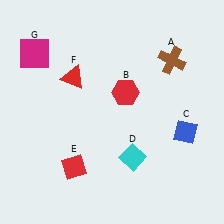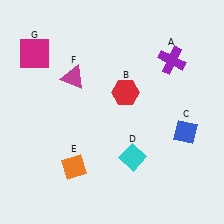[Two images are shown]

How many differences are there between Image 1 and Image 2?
There are 3 differences between the two images.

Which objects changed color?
A changed from brown to purple. E changed from red to orange. F changed from red to magenta.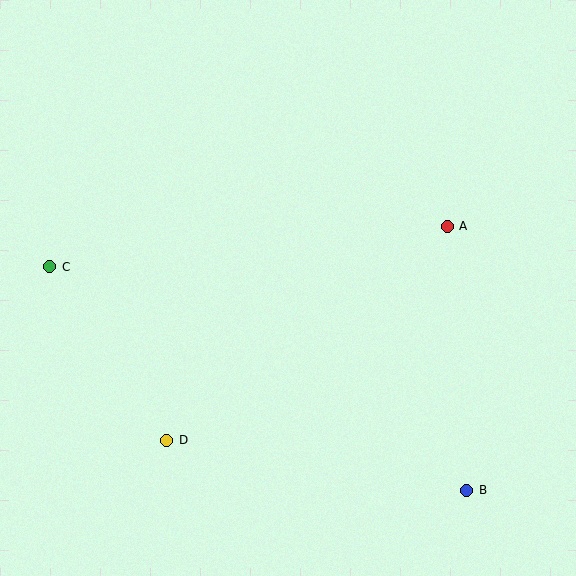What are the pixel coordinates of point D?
Point D is at (167, 440).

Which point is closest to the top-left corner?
Point C is closest to the top-left corner.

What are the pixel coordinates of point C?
Point C is at (50, 267).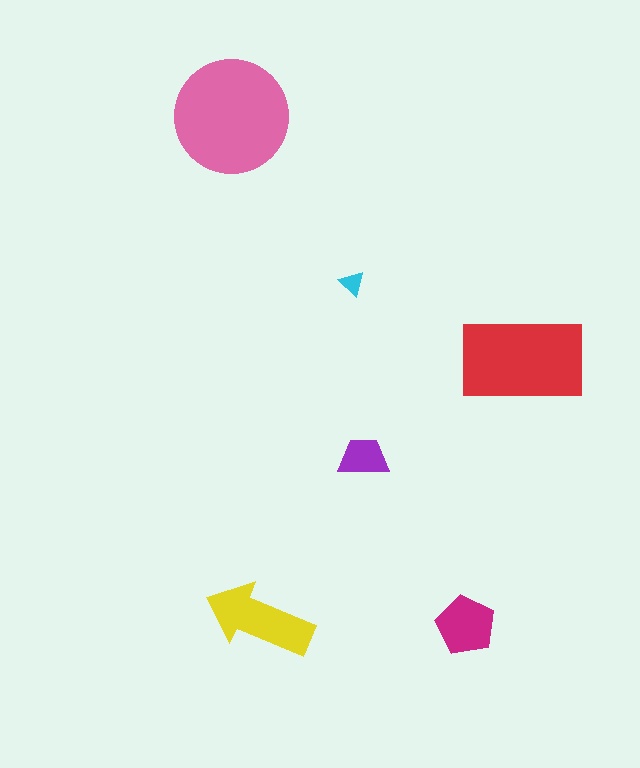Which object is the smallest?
The cyan triangle.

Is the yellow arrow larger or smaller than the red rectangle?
Smaller.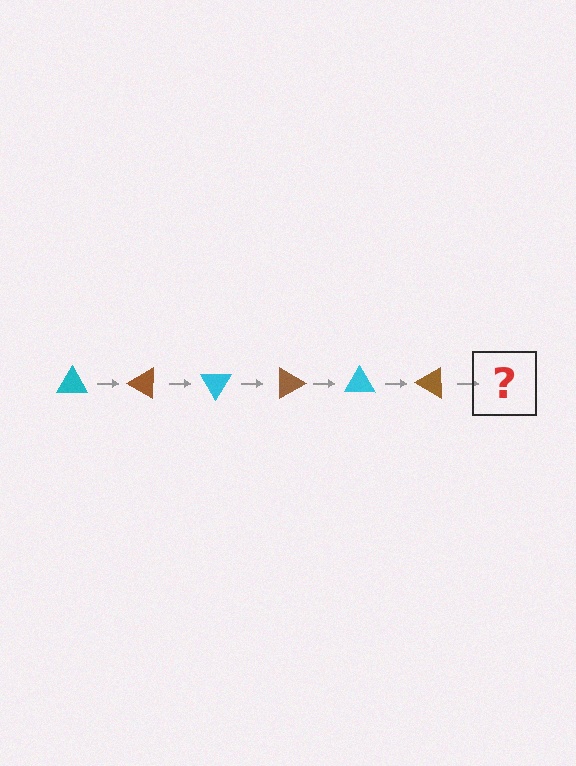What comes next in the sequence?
The next element should be a cyan triangle, rotated 180 degrees from the start.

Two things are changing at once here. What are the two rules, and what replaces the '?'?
The two rules are that it rotates 30 degrees each step and the color cycles through cyan and brown. The '?' should be a cyan triangle, rotated 180 degrees from the start.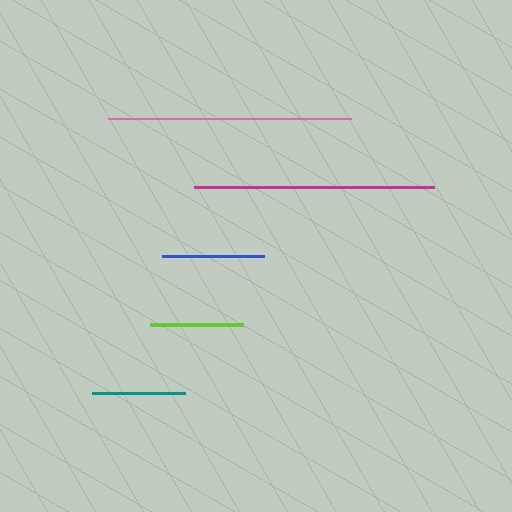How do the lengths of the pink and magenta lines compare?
The pink and magenta lines are approximately the same length.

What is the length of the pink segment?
The pink segment is approximately 244 pixels long.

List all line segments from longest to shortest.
From longest to shortest: pink, magenta, blue, teal, lime.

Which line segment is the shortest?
The lime line is the shortest at approximately 93 pixels.